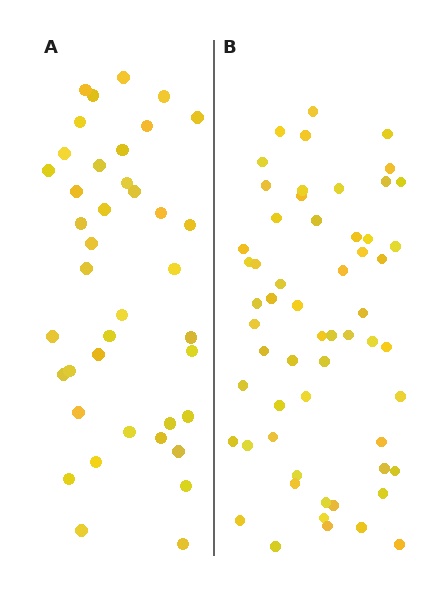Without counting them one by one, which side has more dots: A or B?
Region B (the right region) has more dots.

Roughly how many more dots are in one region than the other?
Region B has approximately 20 more dots than region A.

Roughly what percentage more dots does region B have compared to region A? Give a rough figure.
About 45% more.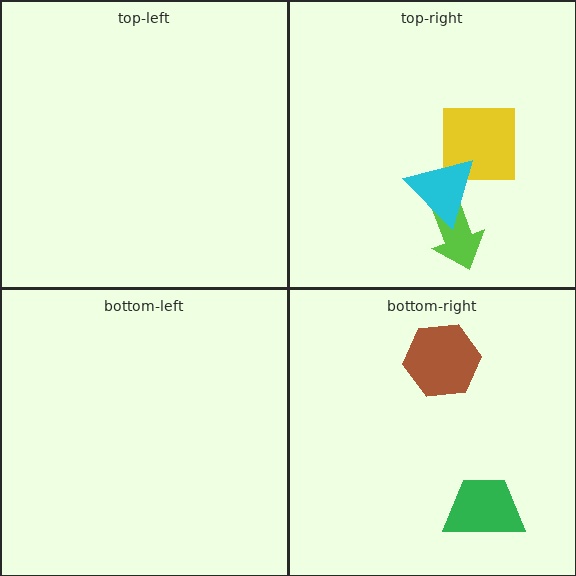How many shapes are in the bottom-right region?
2.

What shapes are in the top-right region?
The lime arrow, the yellow square, the cyan triangle.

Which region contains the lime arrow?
The top-right region.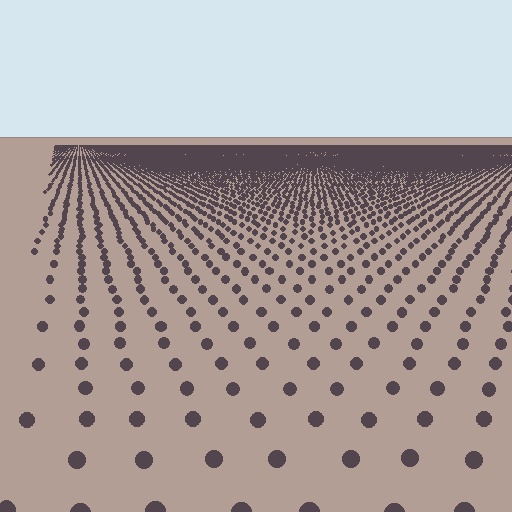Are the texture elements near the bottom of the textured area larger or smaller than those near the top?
Larger. Near the bottom, elements are closer to the viewer and appear at a bigger on-screen size.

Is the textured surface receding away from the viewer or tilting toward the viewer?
The surface is receding away from the viewer. Texture elements get smaller and denser toward the top.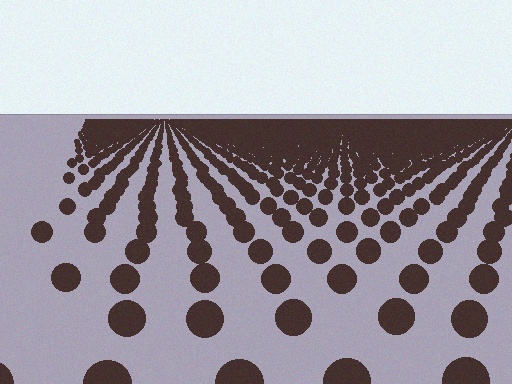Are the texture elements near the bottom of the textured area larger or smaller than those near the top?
Larger. Near the bottom, elements are closer to the viewer and appear at a bigger on-screen size.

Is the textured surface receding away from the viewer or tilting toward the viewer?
The surface is receding away from the viewer. Texture elements get smaller and denser toward the top.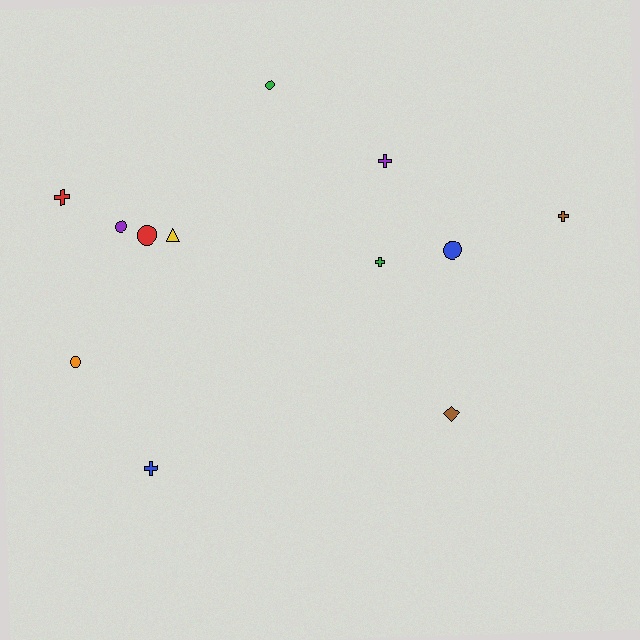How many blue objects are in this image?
There are 2 blue objects.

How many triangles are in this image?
There is 1 triangle.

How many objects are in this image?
There are 12 objects.